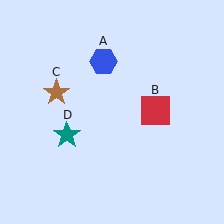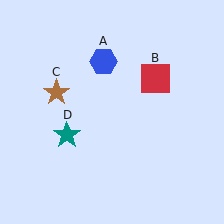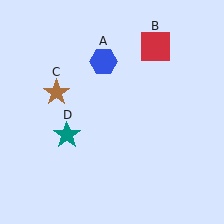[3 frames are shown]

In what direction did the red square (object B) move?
The red square (object B) moved up.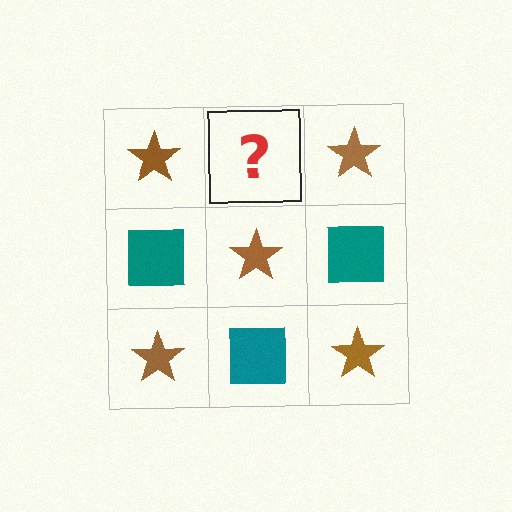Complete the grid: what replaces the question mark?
The question mark should be replaced with a teal square.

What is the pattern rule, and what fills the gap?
The rule is that it alternates brown star and teal square in a checkerboard pattern. The gap should be filled with a teal square.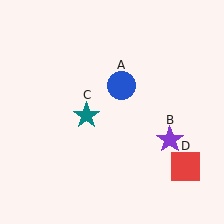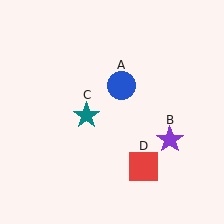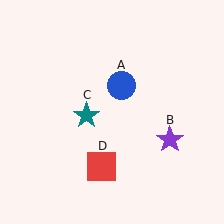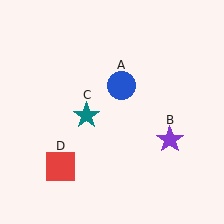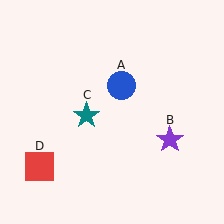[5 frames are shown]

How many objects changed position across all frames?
1 object changed position: red square (object D).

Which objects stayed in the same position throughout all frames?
Blue circle (object A) and purple star (object B) and teal star (object C) remained stationary.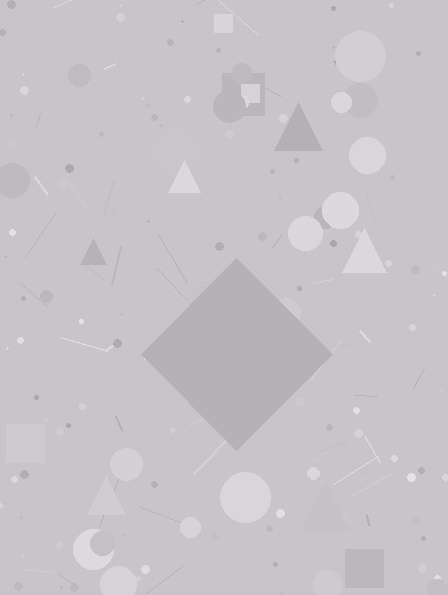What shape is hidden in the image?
A diamond is hidden in the image.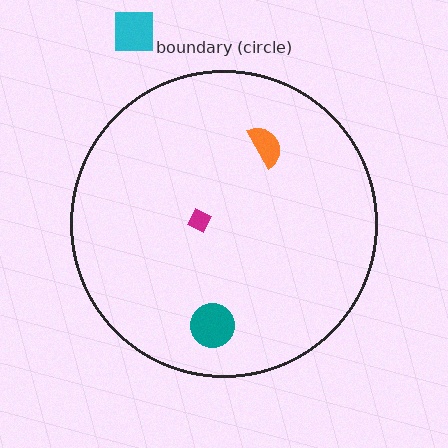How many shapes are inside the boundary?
3 inside, 1 outside.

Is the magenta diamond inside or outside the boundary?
Inside.